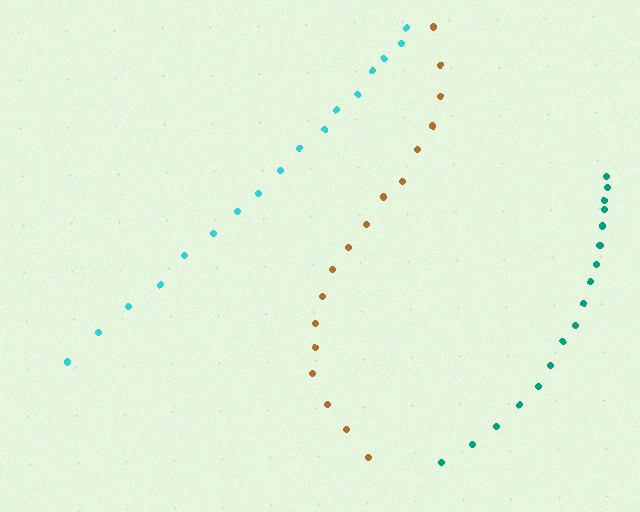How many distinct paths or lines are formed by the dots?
There are 3 distinct paths.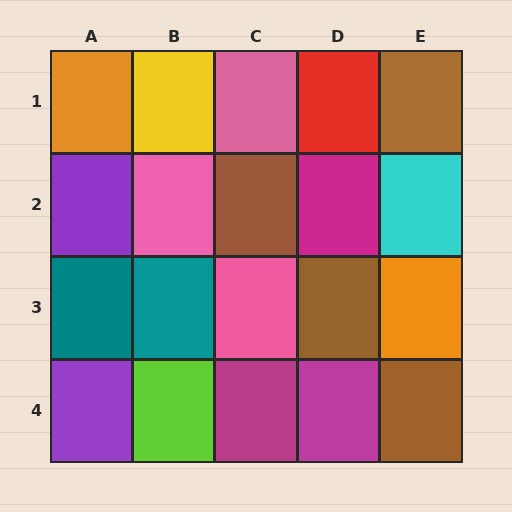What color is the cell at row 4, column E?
Brown.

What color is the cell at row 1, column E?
Brown.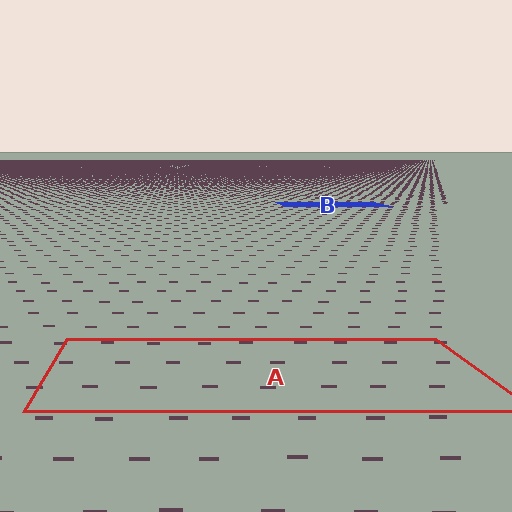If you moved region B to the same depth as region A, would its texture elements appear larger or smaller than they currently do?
They would appear larger. At a closer depth, the same texture elements are projected at a bigger on-screen size.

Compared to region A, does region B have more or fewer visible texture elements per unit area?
Region B has more texture elements per unit area — they are packed more densely because it is farther away.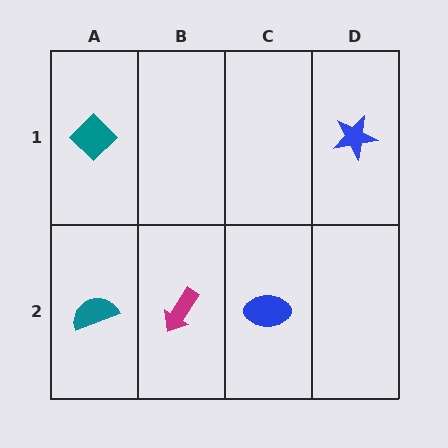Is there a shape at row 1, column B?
No, that cell is empty.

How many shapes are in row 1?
2 shapes.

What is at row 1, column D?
A blue star.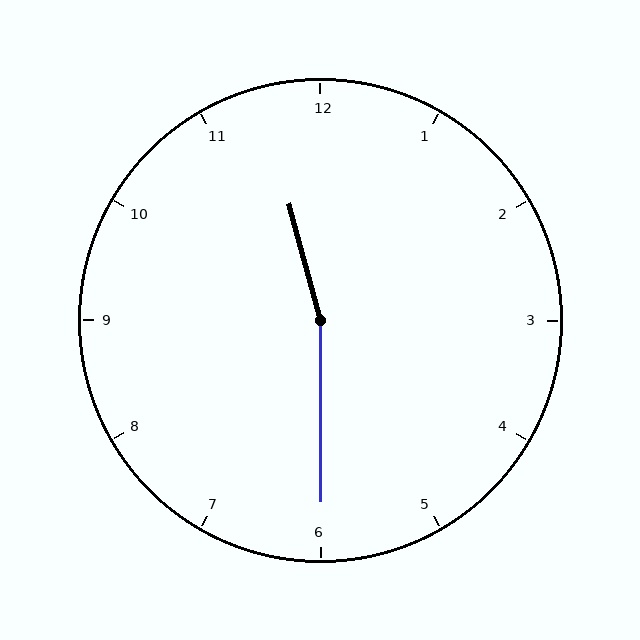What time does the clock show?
11:30.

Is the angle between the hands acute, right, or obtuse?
It is obtuse.